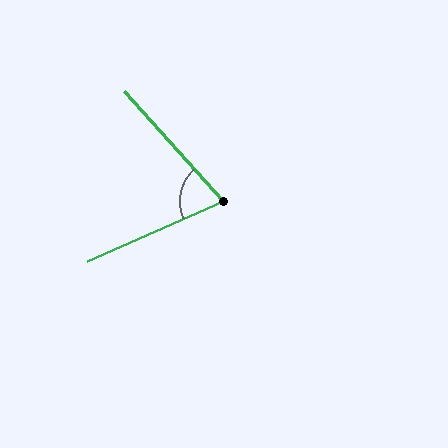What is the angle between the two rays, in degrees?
Approximately 72 degrees.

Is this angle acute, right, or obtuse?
It is acute.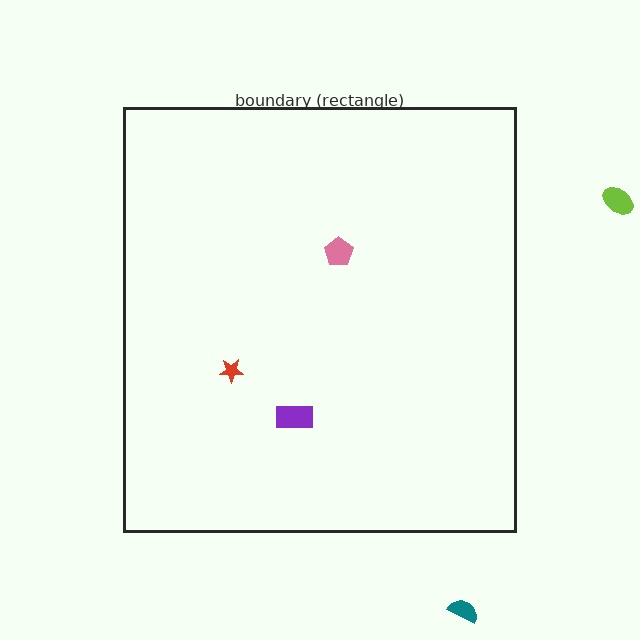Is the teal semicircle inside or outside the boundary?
Outside.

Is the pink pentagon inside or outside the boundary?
Inside.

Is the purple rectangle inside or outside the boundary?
Inside.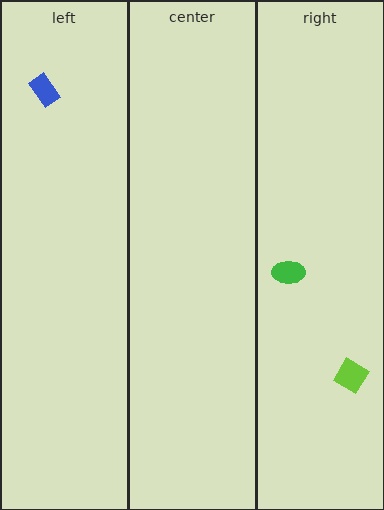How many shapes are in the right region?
2.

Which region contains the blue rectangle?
The left region.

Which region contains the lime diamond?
The right region.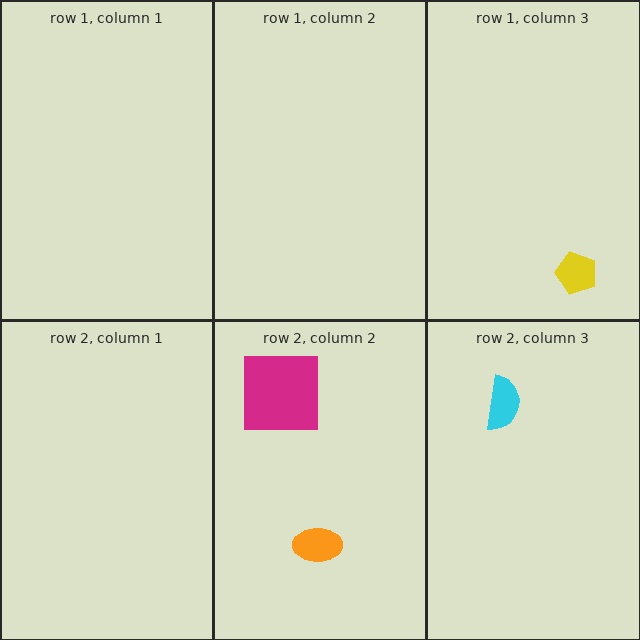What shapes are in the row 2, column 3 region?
The cyan semicircle.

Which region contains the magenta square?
The row 2, column 2 region.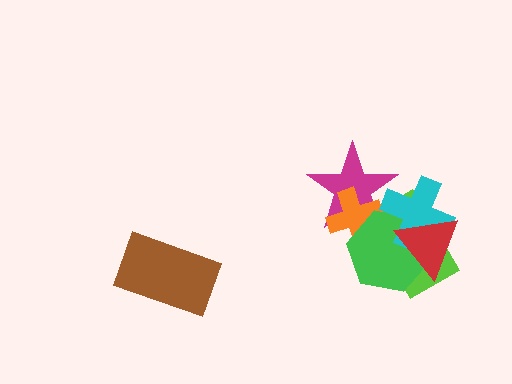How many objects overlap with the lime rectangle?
5 objects overlap with the lime rectangle.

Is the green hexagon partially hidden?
Yes, it is partially covered by another shape.